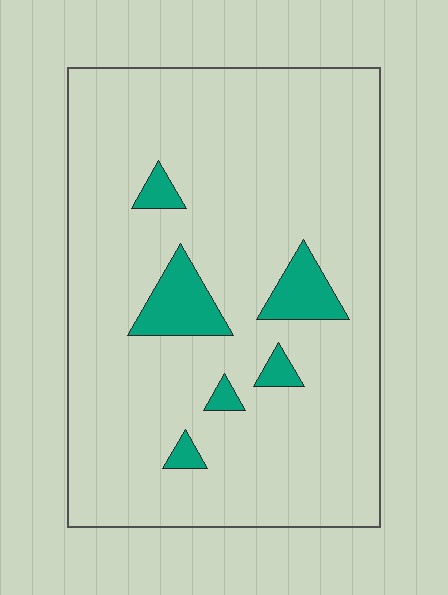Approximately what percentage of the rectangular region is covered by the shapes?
Approximately 10%.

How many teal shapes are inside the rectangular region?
6.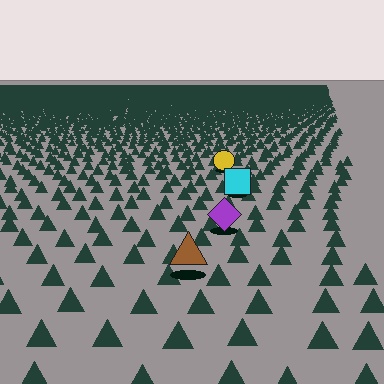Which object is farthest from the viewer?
The yellow circle is farthest from the viewer. It appears smaller and the ground texture around it is denser.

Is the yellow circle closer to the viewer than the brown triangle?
No. The brown triangle is closer — you can tell from the texture gradient: the ground texture is coarser near it.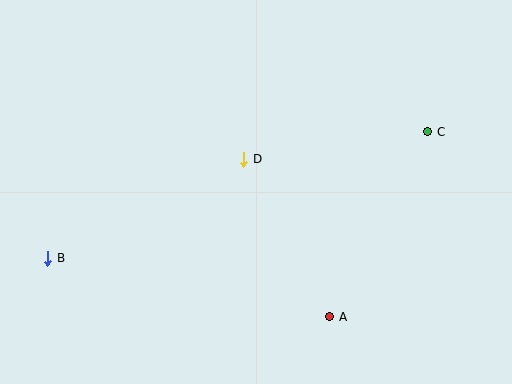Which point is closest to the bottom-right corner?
Point A is closest to the bottom-right corner.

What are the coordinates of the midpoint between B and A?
The midpoint between B and A is at (189, 288).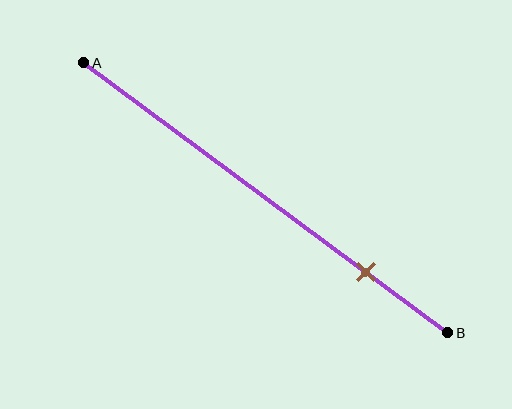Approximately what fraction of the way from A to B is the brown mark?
The brown mark is approximately 80% of the way from A to B.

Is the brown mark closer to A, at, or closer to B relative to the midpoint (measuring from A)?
The brown mark is closer to point B than the midpoint of segment AB.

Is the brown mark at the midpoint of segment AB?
No, the mark is at about 80% from A, not at the 50% midpoint.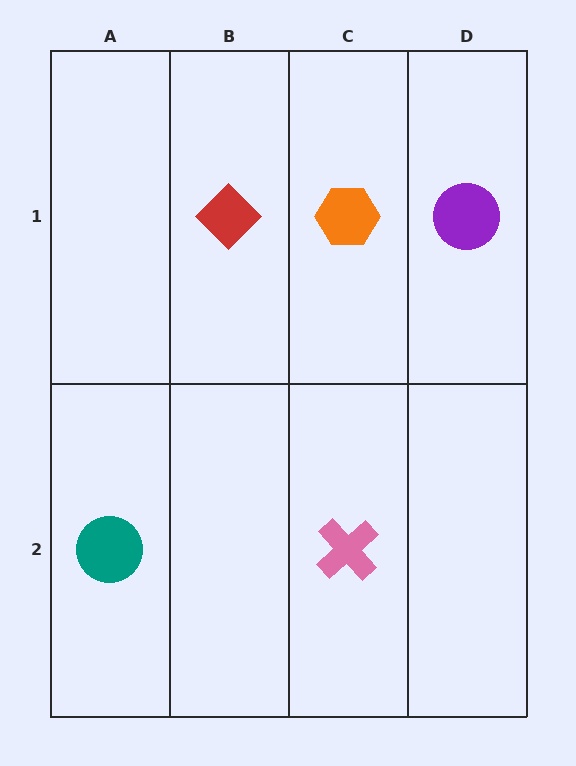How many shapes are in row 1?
3 shapes.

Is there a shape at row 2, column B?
No, that cell is empty.